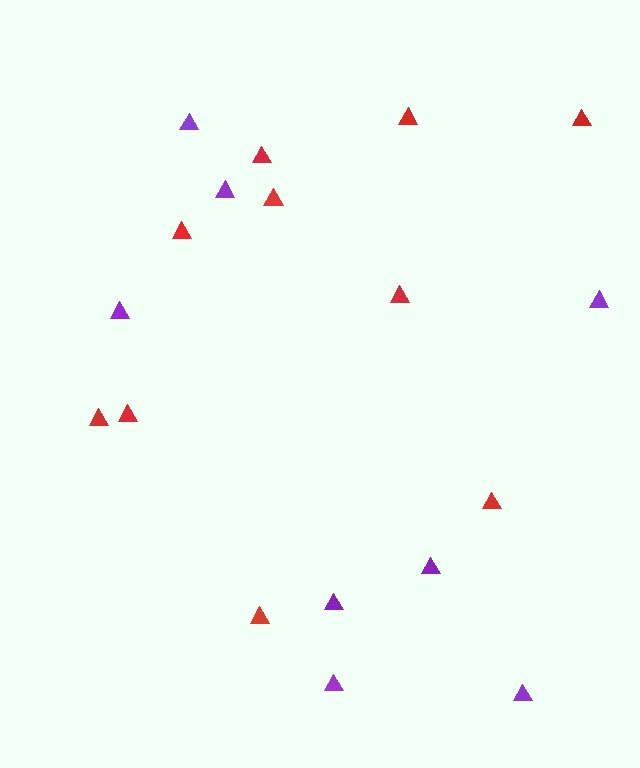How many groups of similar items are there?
There are 2 groups: one group of red triangles (10) and one group of purple triangles (8).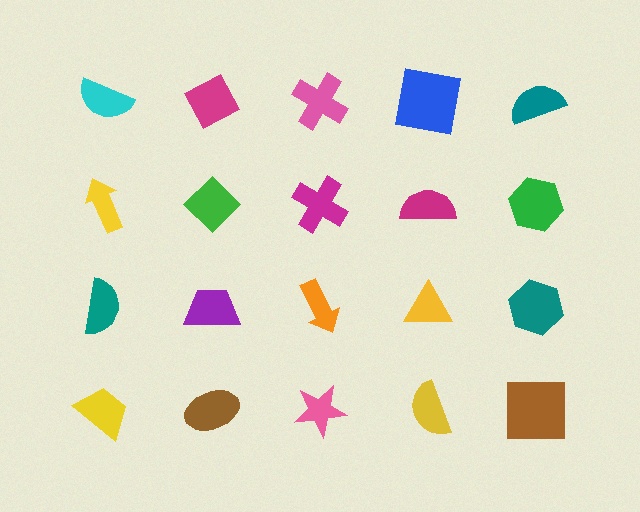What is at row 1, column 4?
A blue square.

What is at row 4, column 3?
A pink star.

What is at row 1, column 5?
A teal semicircle.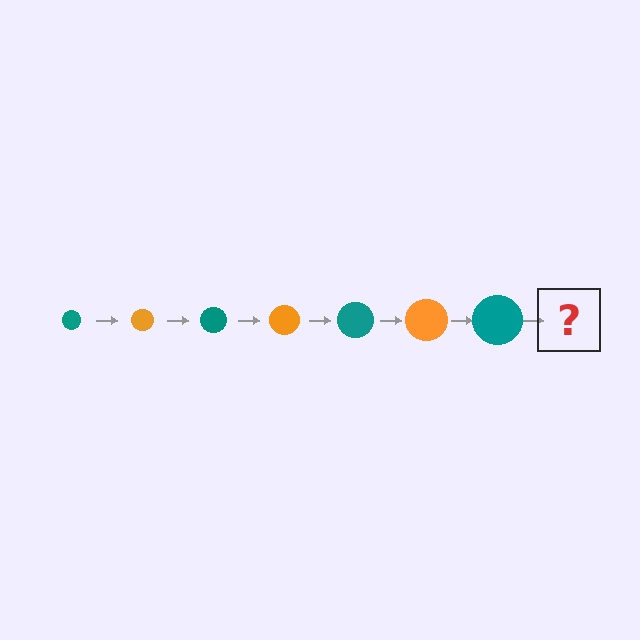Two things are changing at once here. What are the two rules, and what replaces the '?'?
The two rules are that the circle grows larger each step and the color cycles through teal and orange. The '?' should be an orange circle, larger than the previous one.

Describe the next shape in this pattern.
It should be an orange circle, larger than the previous one.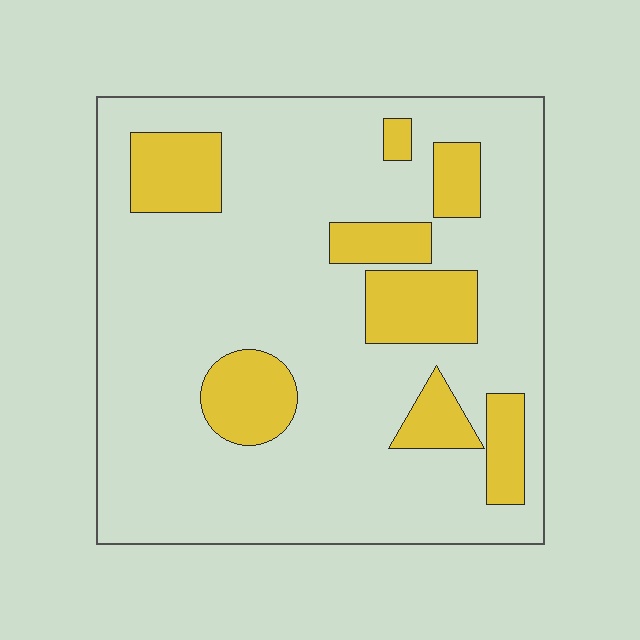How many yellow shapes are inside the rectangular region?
8.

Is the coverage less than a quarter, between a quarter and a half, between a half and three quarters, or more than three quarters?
Less than a quarter.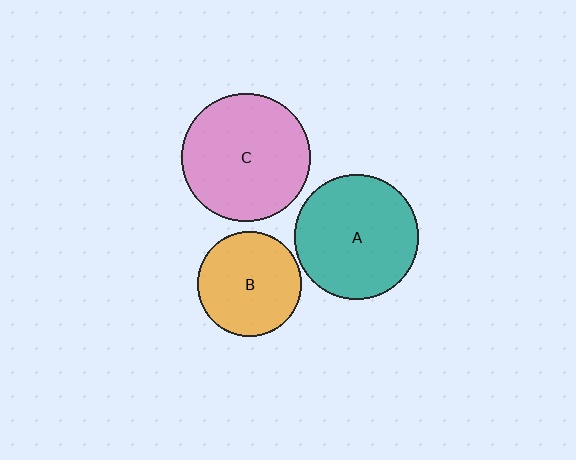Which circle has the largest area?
Circle C (pink).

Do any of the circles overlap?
No, none of the circles overlap.